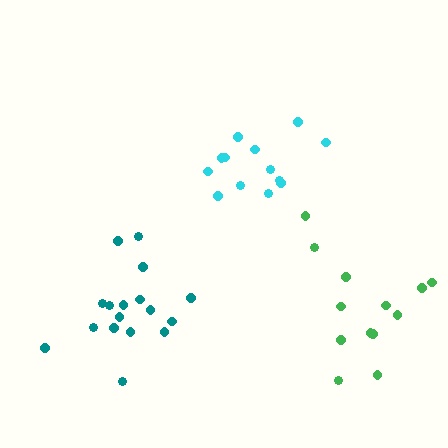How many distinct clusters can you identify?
There are 3 distinct clusters.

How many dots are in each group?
Group 1: 13 dots, Group 2: 13 dots, Group 3: 17 dots (43 total).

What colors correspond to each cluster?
The clusters are colored: cyan, green, teal.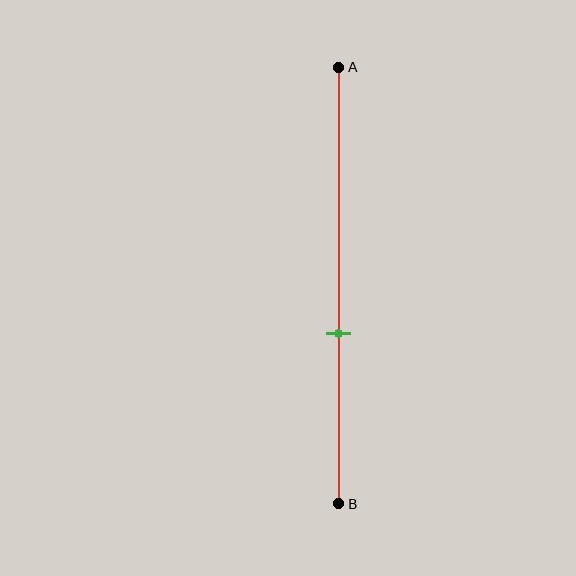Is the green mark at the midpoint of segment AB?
No, the mark is at about 60% from A, not at the 50% midpoint.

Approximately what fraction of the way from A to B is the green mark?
The green mark is approximately 60% of the way from A to B.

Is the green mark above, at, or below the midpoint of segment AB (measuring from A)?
The green mark is below the midpoint of segment AB.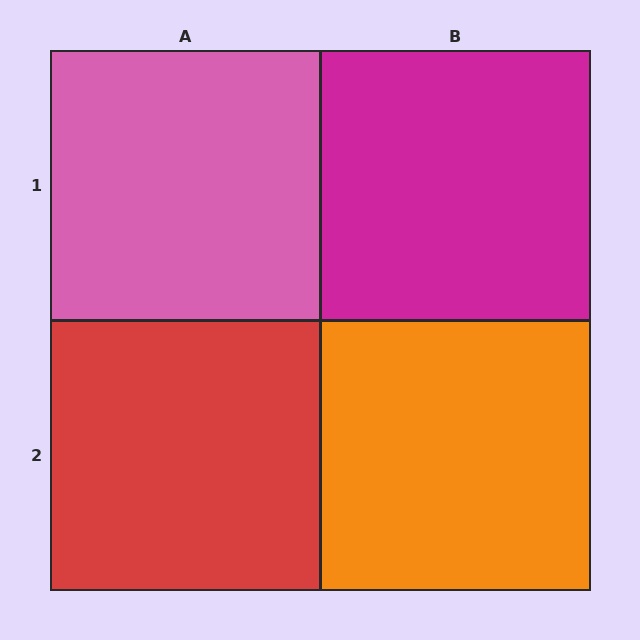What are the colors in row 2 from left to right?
Red, orange.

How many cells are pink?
1 cell is pink.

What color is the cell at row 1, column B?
Magenta.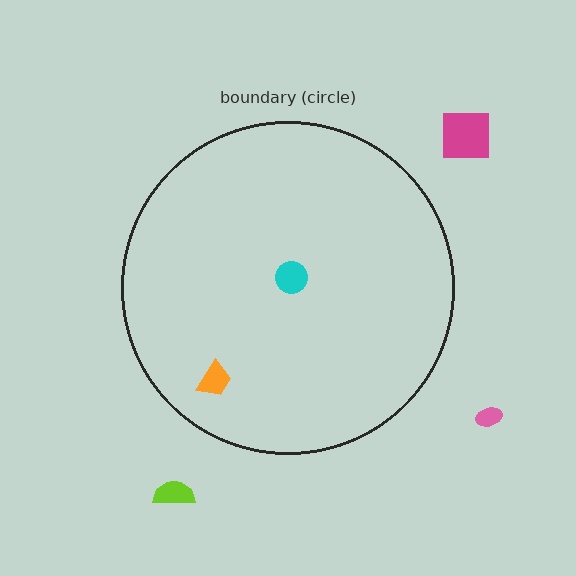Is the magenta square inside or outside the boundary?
Outside.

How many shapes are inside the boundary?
2 inside, 3 outside.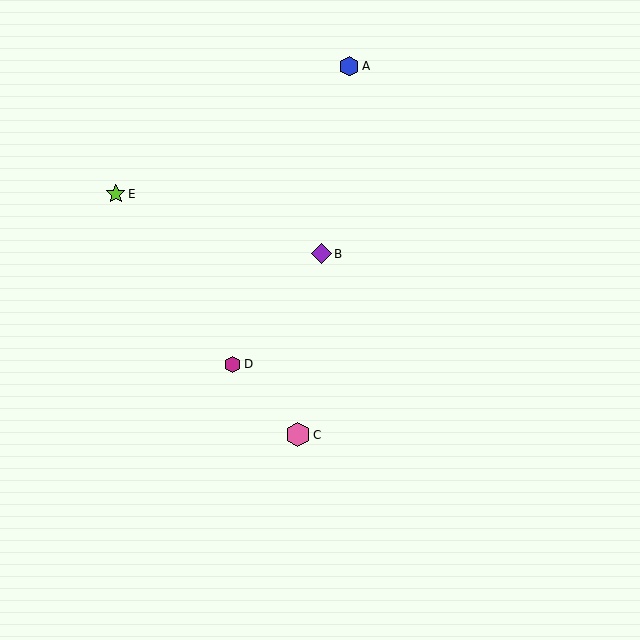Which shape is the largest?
The pink hexagon (labeled C) is the largest.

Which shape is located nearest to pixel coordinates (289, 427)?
The pink hexagon (labeled C) at (298, 435) is nearest to that location.